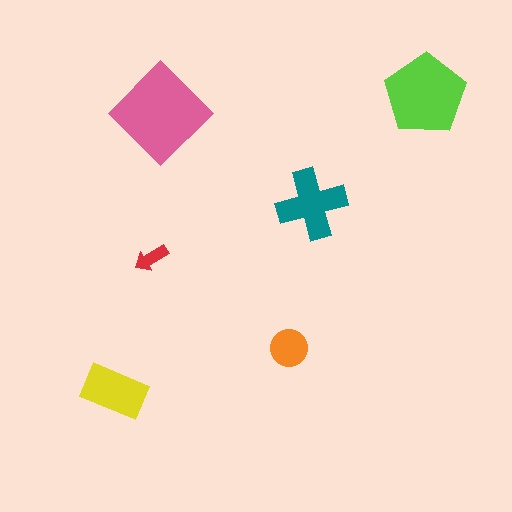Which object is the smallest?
The red arrow.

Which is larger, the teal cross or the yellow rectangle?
The teal cross.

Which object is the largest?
The pink diamond.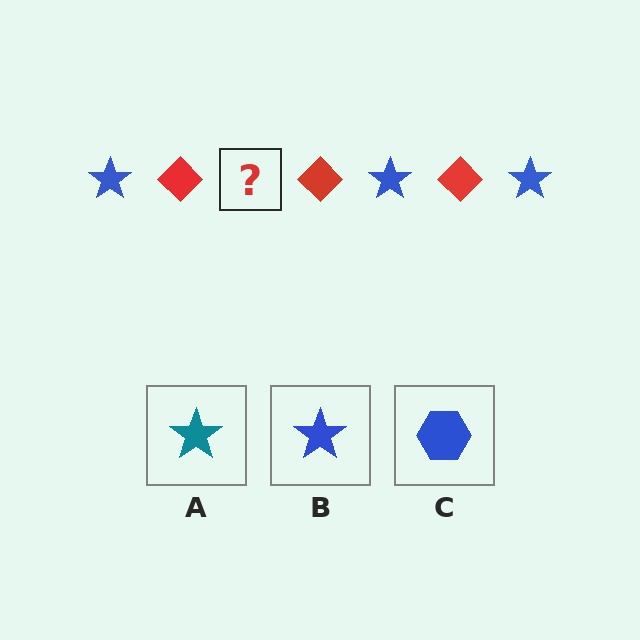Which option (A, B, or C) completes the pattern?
B.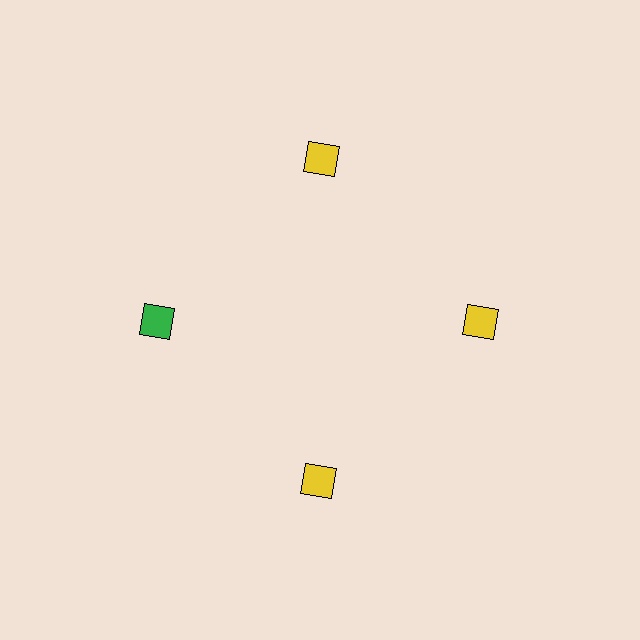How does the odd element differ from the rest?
It has a different color: green instead of yellow.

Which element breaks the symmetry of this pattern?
The green diamond at roughly the 9 o'clock position breaks the symmetry. All other shapes are yellow diamonds.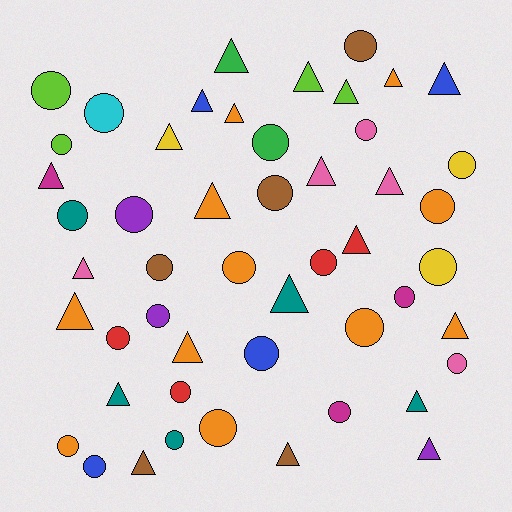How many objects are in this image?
There are 50 objects.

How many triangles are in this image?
There are 23 triangles.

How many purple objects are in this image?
There are 3 purple objects.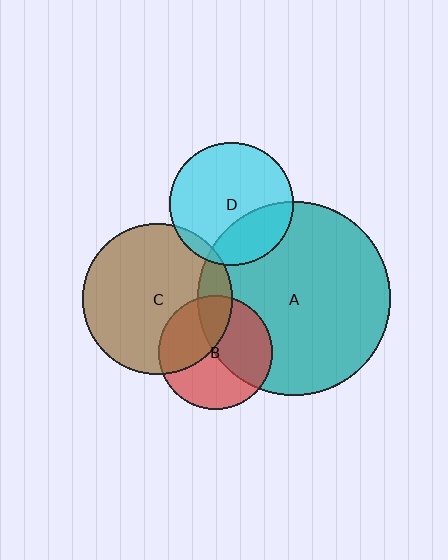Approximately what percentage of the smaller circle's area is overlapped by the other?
Approximately 15%.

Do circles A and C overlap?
Yes.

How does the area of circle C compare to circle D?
Approximately 1.5 times.